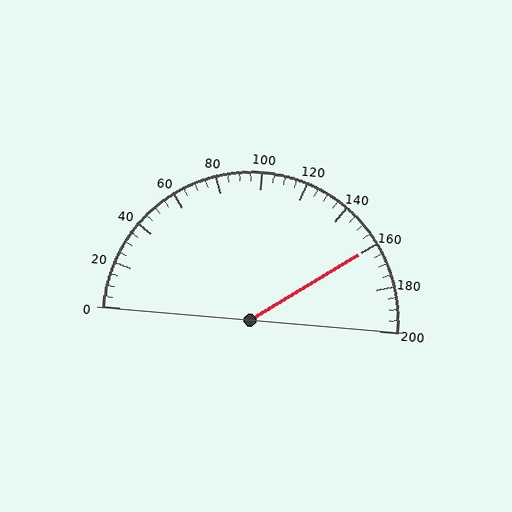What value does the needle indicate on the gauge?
The needle indicates approximately 160.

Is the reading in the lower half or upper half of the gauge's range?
The reading is in the upper half of the range (0 to 200).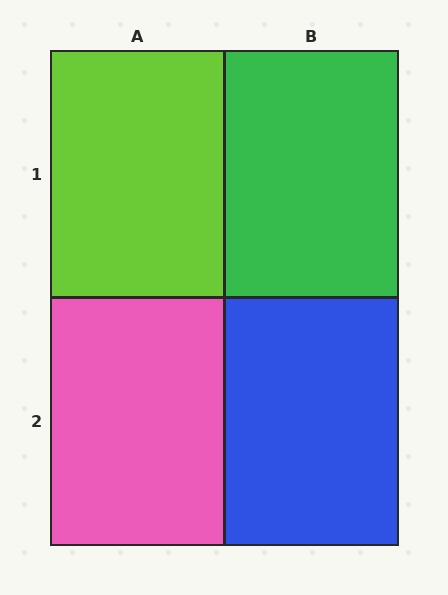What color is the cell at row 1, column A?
Lime.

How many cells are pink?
1 cell is pink.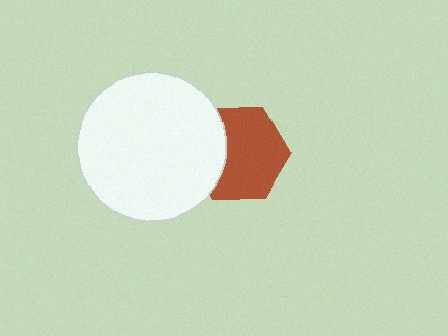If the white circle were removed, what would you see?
You would see the complete brown hexagon.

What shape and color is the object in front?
The object in front is a white circle.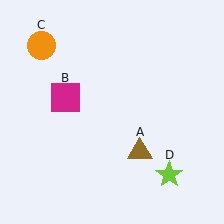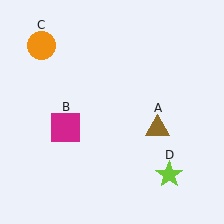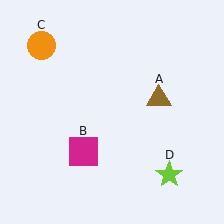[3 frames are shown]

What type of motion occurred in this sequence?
The brown triangle (object A), magenta square (object B) rotated counterclockwise around the center of the scene.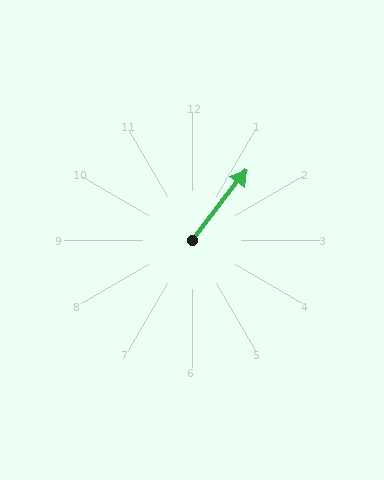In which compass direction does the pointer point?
Northeast.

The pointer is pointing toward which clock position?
Roughly 1 o'clock.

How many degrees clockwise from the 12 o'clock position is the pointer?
Approximately 38 degrees.